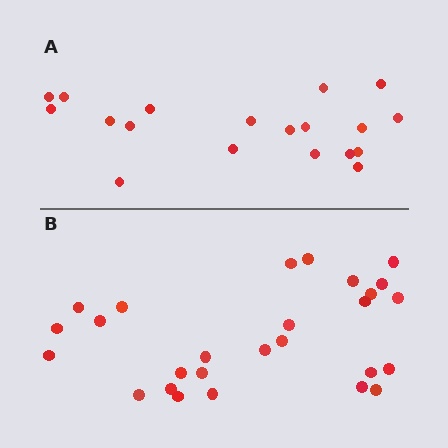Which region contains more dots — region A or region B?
Region B (the bottom region) has more dots.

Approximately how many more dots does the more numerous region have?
Region B has roughly 8 or so more dots than region A.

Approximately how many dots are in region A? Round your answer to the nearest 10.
About 20 dots. (The exact count is 19, which rounds to 20.)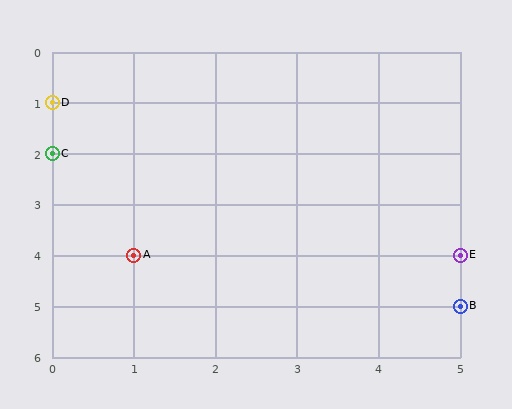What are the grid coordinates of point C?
Point C is at grid coordinates (0, 2).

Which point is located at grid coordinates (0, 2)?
Point C is at (0, 2).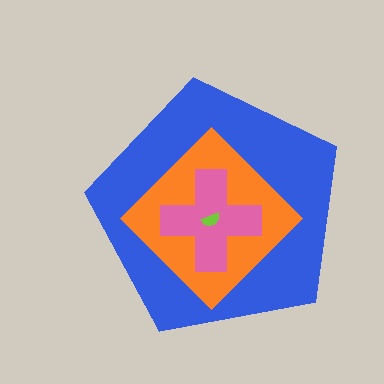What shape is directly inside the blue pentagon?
The orange diamond.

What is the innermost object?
The lime semicircle.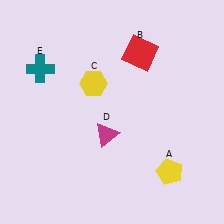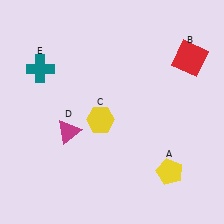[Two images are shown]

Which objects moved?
The objects that moved are: the red square (B), the yellow hexagon (C), the magenta triangle (D).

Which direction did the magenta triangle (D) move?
The magenta triangle (D) moved left.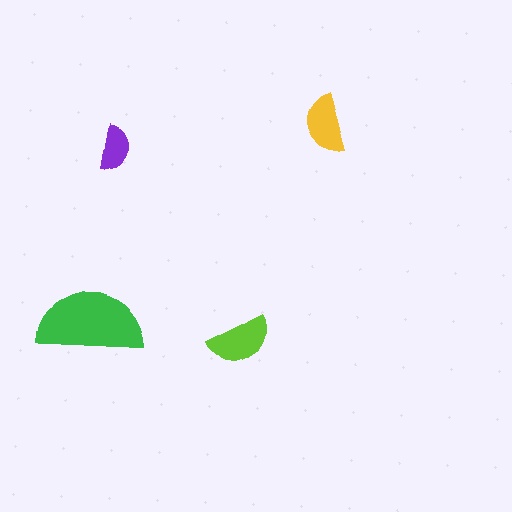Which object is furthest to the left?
The green semicircle is leftmost.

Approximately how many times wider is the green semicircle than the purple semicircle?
About 2.5 times wider.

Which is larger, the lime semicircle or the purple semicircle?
The lime one.